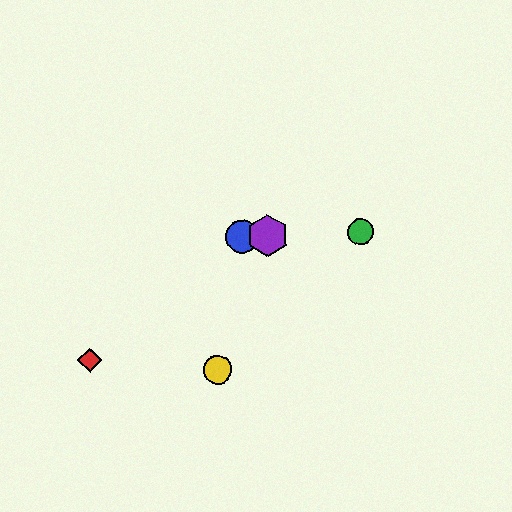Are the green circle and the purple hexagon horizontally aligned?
Yes, both are at y≈232.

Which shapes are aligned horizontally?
The blue circle, the green circle, the purple hexagon are aligned horizontally.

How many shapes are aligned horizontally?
3 shapes (the blue circle, the green circle, the purple hexagon) are aligned horizontally.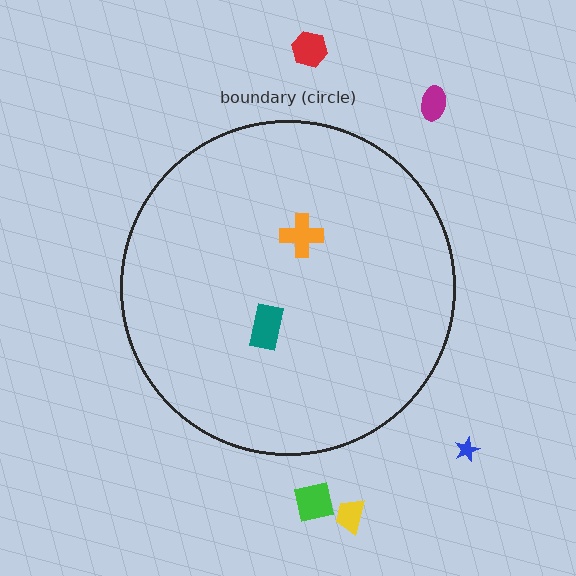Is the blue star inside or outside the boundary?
Outside.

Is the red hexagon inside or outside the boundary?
Outside.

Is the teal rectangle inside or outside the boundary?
Inside.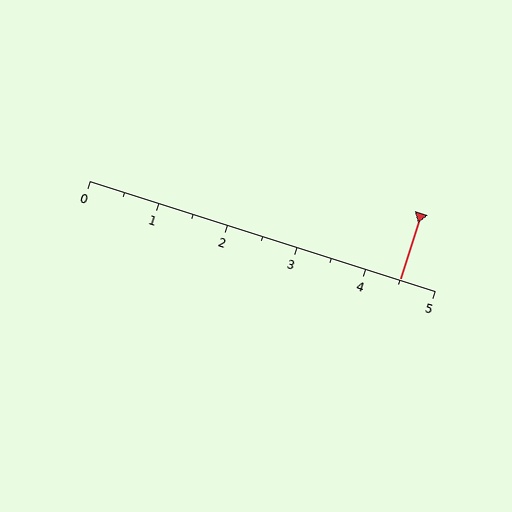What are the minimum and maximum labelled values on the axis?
The axis runs from 0 to 5.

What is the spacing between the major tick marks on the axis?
The major ticks are spaced 1 apart.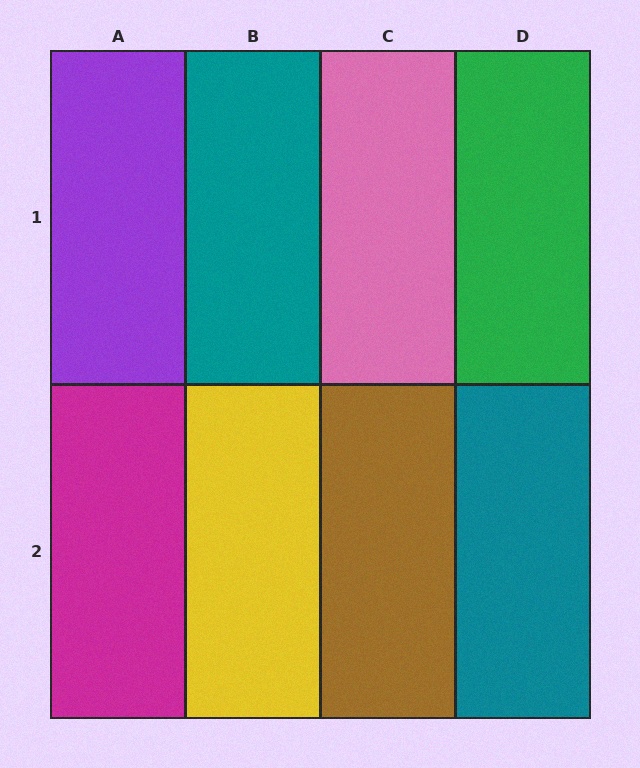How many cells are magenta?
1 cell is magenta.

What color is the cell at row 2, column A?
Magenta.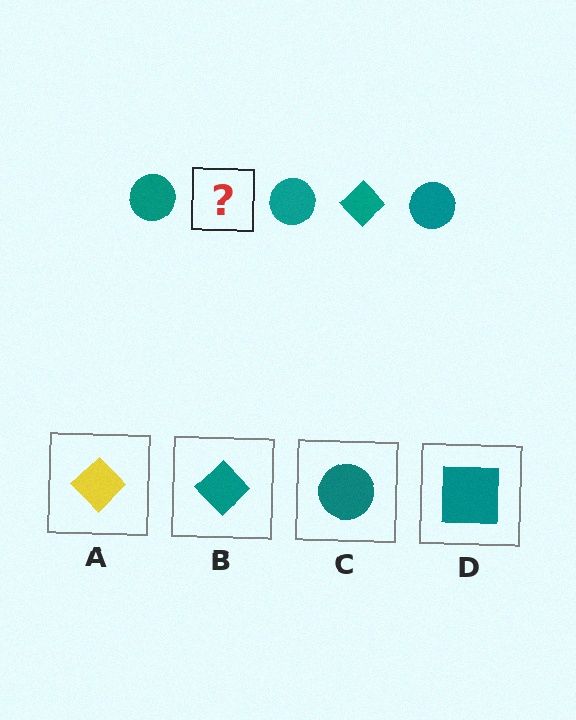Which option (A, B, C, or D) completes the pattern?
B.